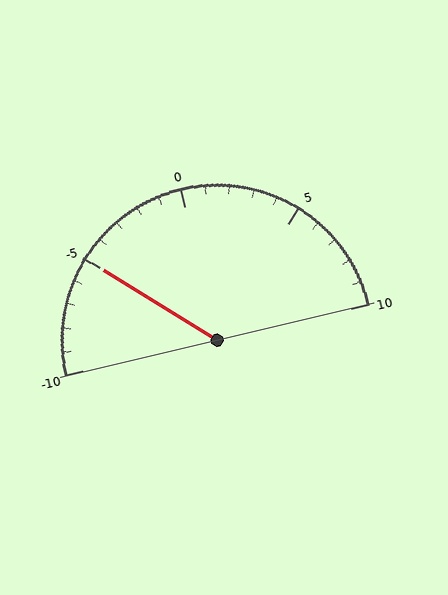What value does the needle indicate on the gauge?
The needle indicates approximately -5.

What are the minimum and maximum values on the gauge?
The gauge ranges from -10 to 10.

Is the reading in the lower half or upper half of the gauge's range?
The reading is in the lower half of the range (-10 to 10).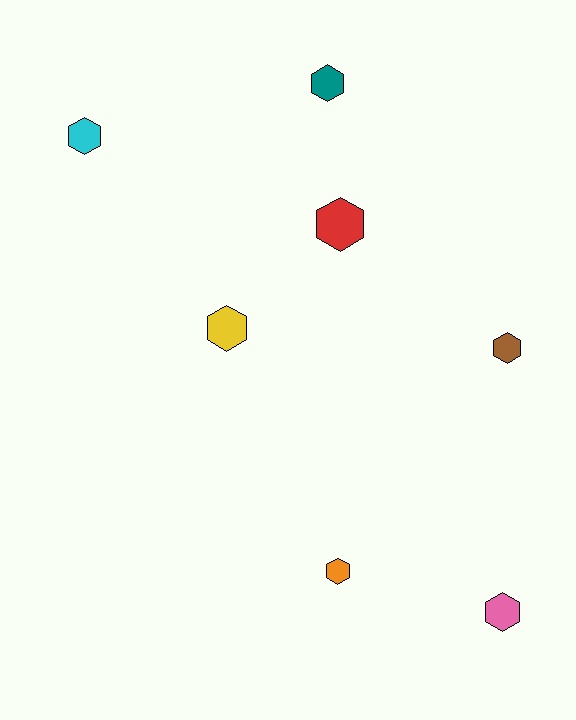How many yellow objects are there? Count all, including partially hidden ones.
There is 1 yellow object.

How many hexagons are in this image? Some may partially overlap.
There are 7 hexagons.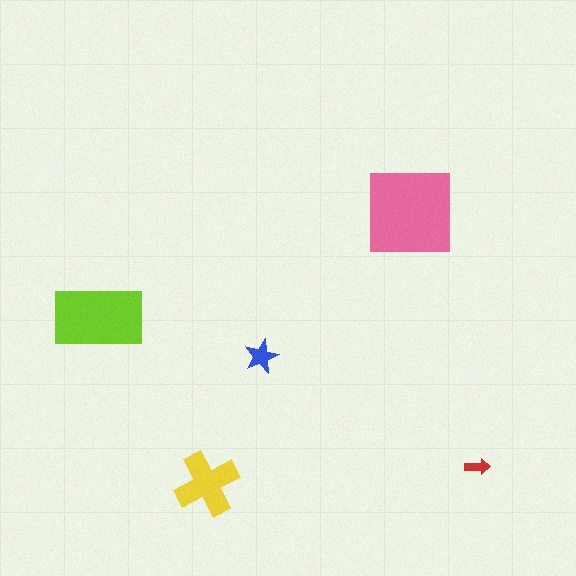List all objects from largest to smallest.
The pink square, the lime rectangle, the yellow cross, the blue star, the red arrow.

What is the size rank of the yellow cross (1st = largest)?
3rd.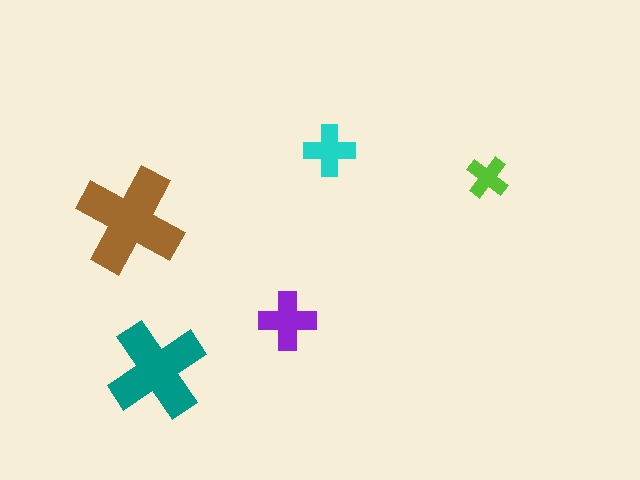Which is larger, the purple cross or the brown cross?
The brown one.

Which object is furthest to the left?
The brown cross is leftmost.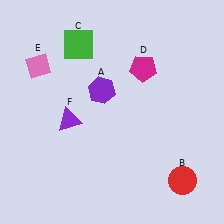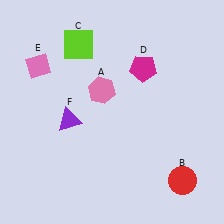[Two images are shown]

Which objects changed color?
A changed from purple to pink. C changed from green to lime.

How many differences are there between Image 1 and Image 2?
There are 2 differences between the two images.